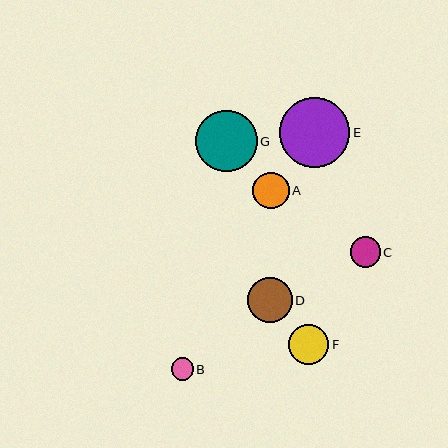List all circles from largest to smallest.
From largest to smallest: E, G, D, F, A, C, B.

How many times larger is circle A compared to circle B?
Circle A is approximately 1.6 times the size of circle B.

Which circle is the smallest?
Circle B is the smallest with a size of approximately 22 pixels.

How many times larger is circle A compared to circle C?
Circle A is approximately 1.2 times the size of circle C.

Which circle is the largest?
Circle E is the largest with a size of approximately 70 pixels.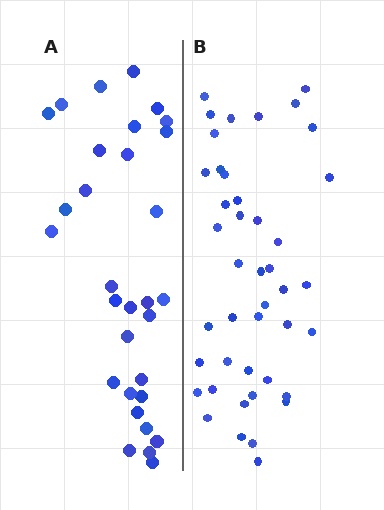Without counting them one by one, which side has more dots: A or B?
Region B (the right region) has more dots.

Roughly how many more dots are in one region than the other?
Region B has roughly 12 or so more dots than region A.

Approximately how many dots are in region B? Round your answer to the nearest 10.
About 40 dots. (The exact count is 43, which rounds to 40.)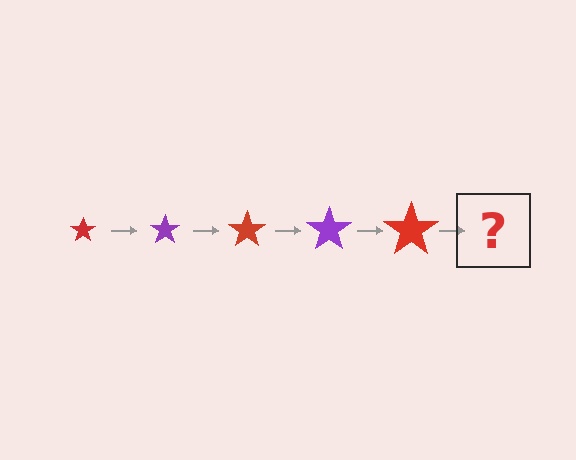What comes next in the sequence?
The next element should be a purple star, larger than the previous one.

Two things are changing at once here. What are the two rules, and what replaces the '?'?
The two rules are that the star grows larger each step and the color cycles through red and purple. The '?' should be a purple star, larger than the previous one.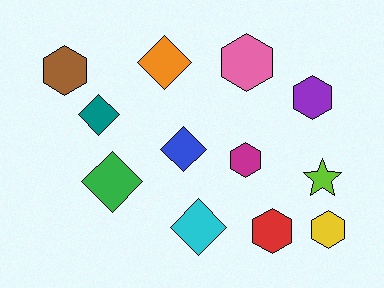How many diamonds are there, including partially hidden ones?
There are 5 diamonds.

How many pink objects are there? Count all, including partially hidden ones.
There is 1 pink object.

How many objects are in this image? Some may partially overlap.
There are 12 objects.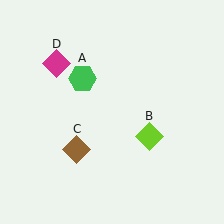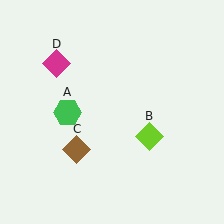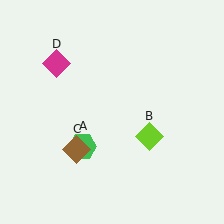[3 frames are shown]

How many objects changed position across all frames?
1 object changed position: green hexagon (object A).